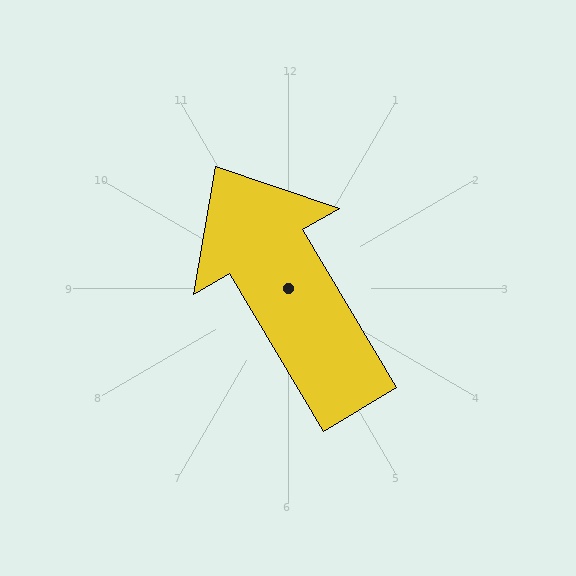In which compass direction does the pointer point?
Northwest.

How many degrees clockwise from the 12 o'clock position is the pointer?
Approximately 329 degrees.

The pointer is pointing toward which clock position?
Roughly 11 o'clock.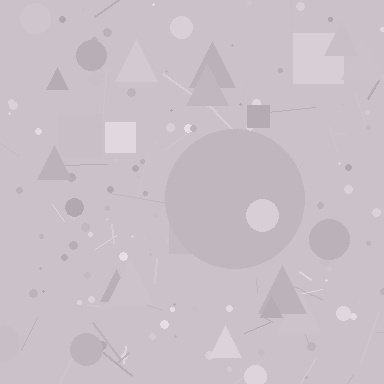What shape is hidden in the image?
A circle is hidden in the image.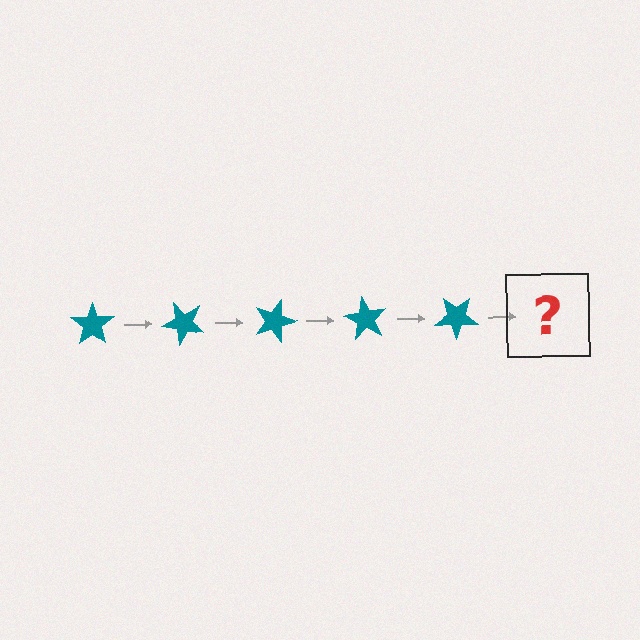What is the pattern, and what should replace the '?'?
The pattern is that the star rotates 45 degrees each step. The '?' should be a teal star rotated 225 degrees.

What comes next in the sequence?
The next element should be a teal star rotated 225 degrees.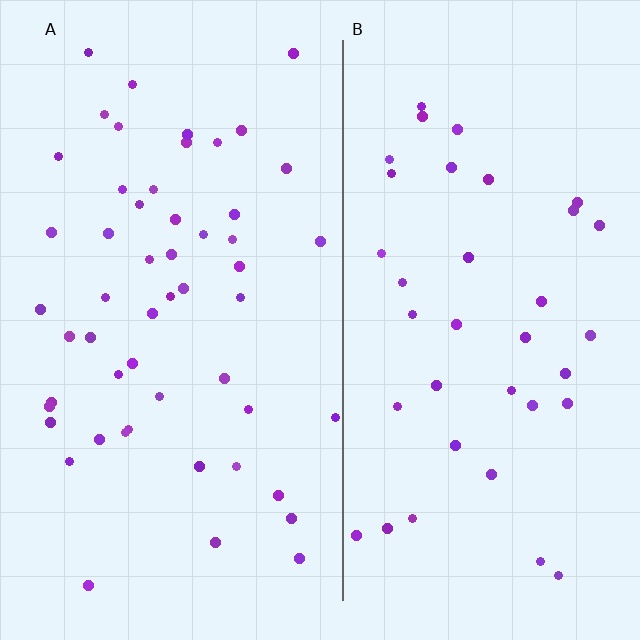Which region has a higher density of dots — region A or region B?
A (the left).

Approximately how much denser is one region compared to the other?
Approximately 1.4× — region A over region B.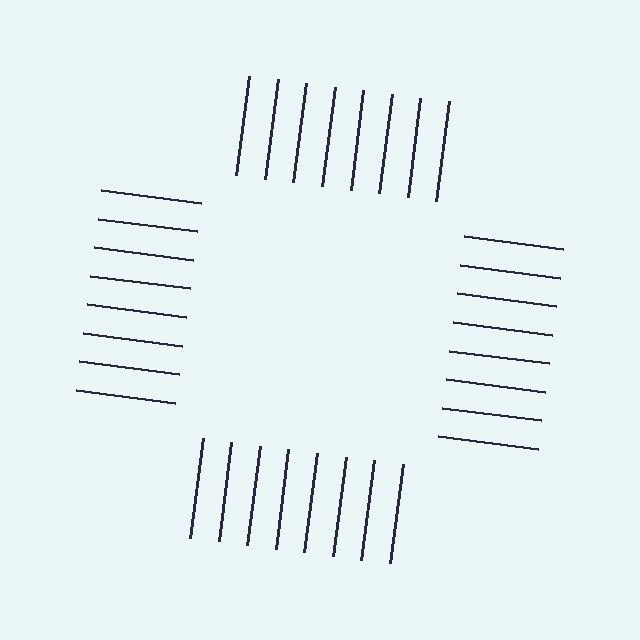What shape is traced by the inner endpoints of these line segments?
An illusory square — the line segments terminate on its edges but no continuous stroke is drawn.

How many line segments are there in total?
32 — 8 along each of the 4 edges.